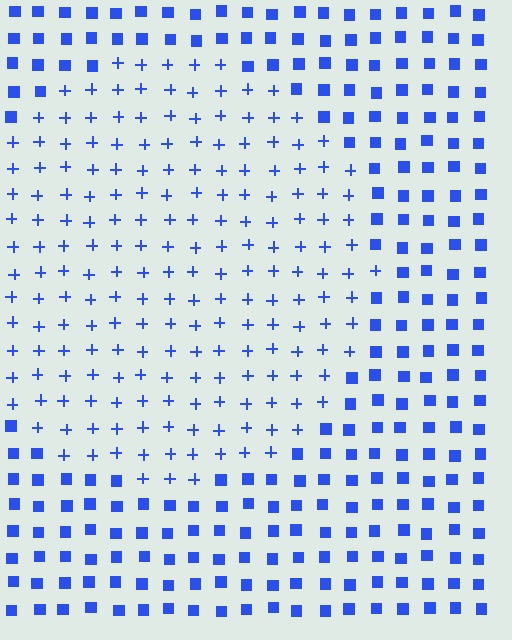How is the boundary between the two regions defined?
The boundary is defined by a change in element shape: plus signs inside vs. squares outside. All elements share the same color and spacing.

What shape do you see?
I see a circle.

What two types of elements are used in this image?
The image uses plus signs inside the circle region and squares outside it.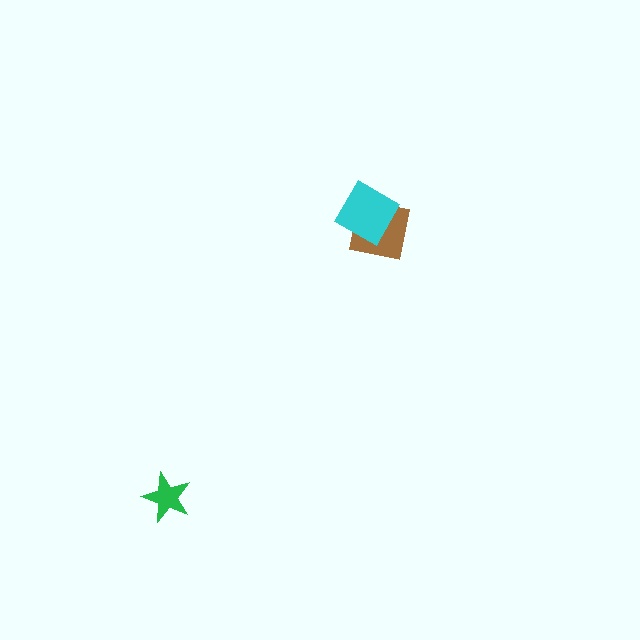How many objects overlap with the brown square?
1 object overlaps with the brown square.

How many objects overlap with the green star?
0 objects overlap with the green star.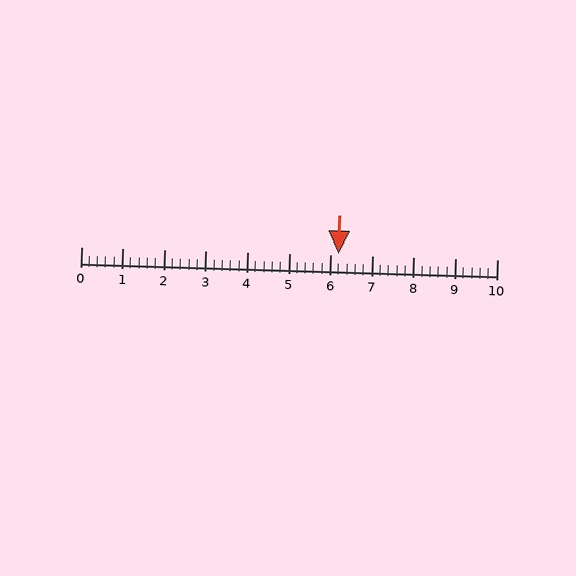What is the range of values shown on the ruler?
The ruler shows values from 0 to 10.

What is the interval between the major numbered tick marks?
The major tick marks are spaced 1 units apart.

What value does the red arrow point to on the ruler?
The red arrow points to approximately 6.2.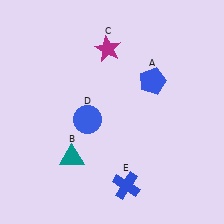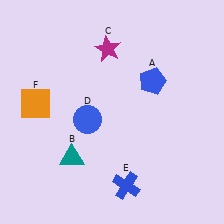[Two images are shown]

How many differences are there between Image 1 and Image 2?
There is 1 difference between the two images.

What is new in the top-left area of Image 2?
An orange square (F) was added in the top-left area of Image 2.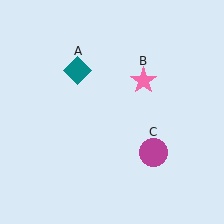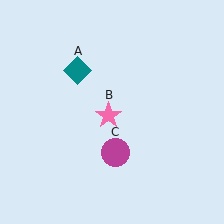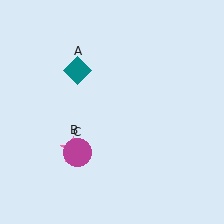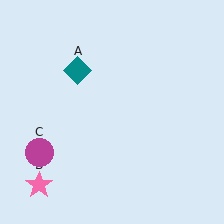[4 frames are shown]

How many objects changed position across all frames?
2 objects changed position: pink star (object B), magenta circle (object C).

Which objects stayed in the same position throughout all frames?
Teal diamond (object A) remained stationary.